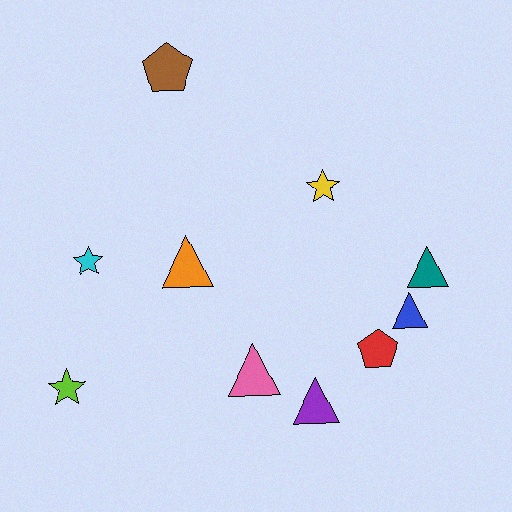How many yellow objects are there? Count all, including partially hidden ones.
There is 1 yellow object.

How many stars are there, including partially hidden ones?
There are 3 stars.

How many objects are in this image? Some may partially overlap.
There are 10 objects.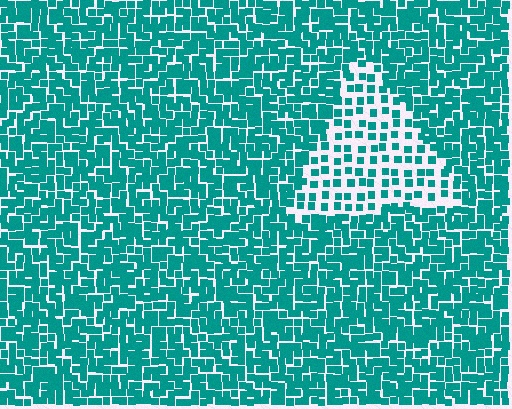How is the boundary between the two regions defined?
The boundary is defined by a change in element density (approximately 2.2x ratio). All elements are the same color, size, and shape.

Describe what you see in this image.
The image contains small teal elements arranged at two different densities. A triangle-shaped region is visible where the elements are less densely packed than the surrounding area.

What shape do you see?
I see a triangle.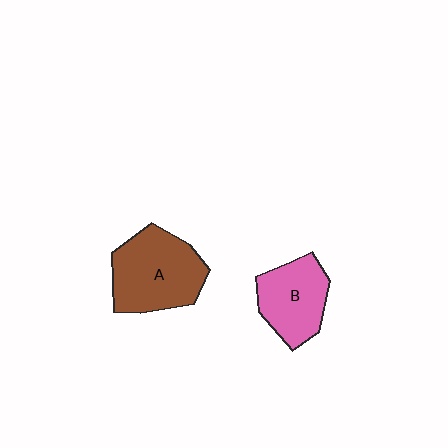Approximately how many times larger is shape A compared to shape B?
Approximately 1.3 times.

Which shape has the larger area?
Shape A (brown).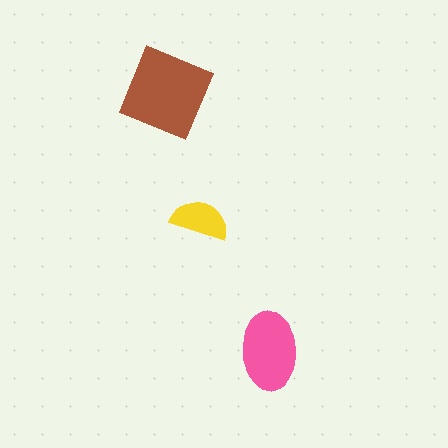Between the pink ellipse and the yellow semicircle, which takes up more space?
The pink ellipse.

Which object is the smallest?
The yellow semicircle.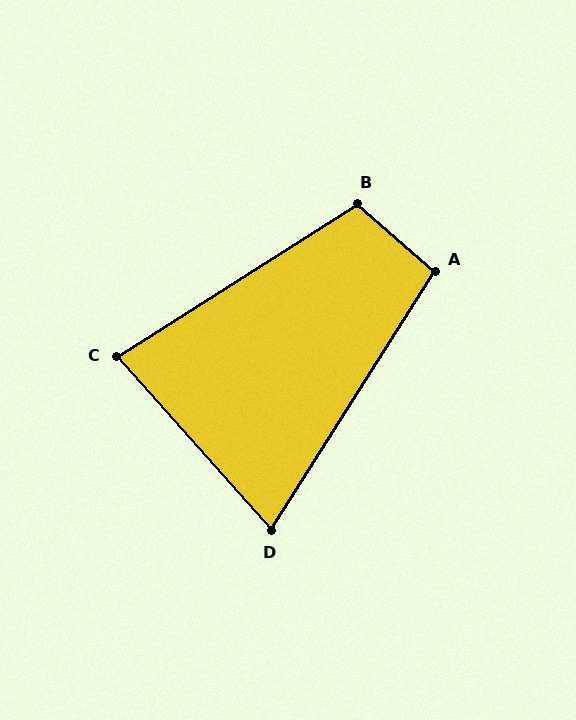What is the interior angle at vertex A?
Approximately 99 degrees (obtuse).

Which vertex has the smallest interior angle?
D, at approximately 74 degrees.